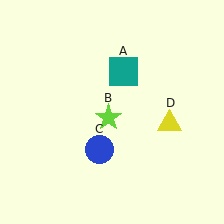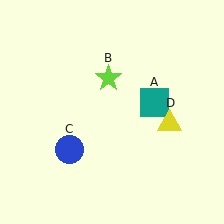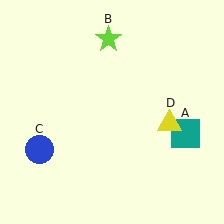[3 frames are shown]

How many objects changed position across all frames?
3 objects changed position: teal square (object A), lime star (object B), blue circle (object C).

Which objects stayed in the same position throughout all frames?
Yellow triangle (object D) remained stationary.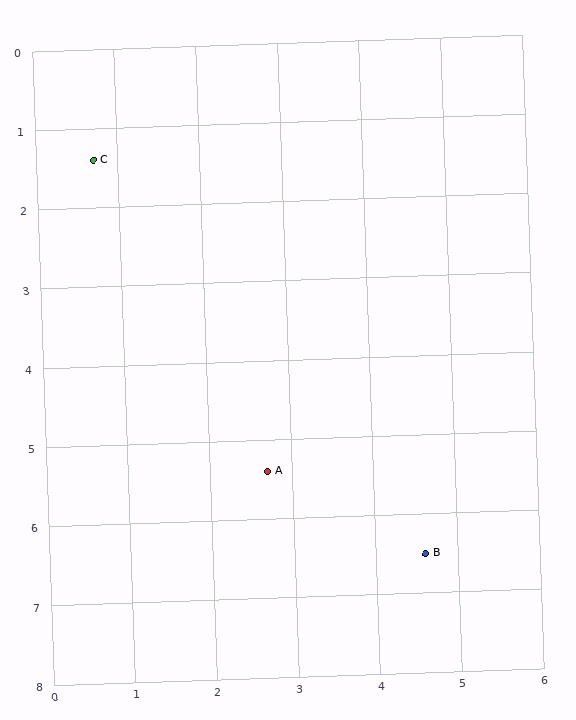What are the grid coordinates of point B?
Point B is at approximately (4.6, 6.5).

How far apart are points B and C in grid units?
Points B and C are about 6.4 grid units apart.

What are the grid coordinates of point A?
Point A is at approximately (2.7, 5.4).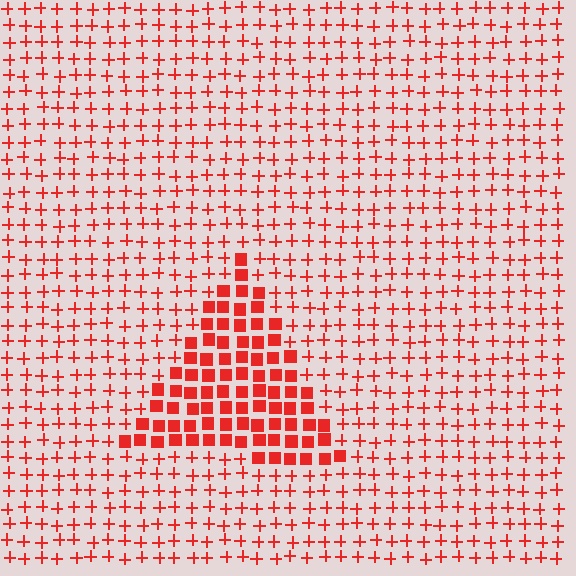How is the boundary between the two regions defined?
The boundary is defined by a change in element shape: squares inside vs. plus signs outside. All elements share the same color and spacing.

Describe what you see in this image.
The image is filled with small red elements arranged in a uniform grid. A triangle-shaped region contains squares, while the surrounding area contains plus signs. The boundary is defined purely by the change in element shape.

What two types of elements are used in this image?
The image uses squares inside the triangle region and plus signs outside it.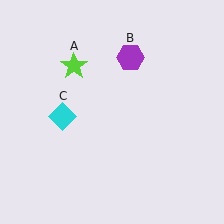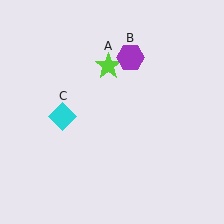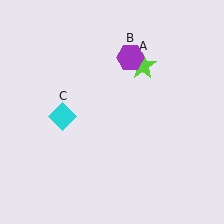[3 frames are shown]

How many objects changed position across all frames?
1 object changed position: lime star (object A).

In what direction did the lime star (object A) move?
The lime star (object A) moved right.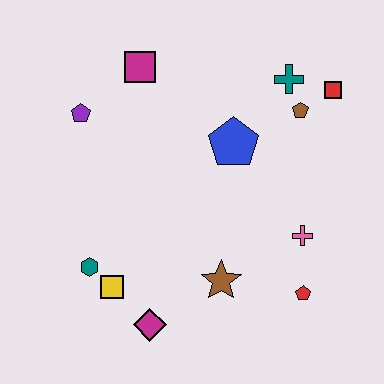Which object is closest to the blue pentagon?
The brown pentagon is closest to the blue pentagon.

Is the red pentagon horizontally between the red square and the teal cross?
Yes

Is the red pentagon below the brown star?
Yes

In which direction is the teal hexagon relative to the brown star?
The teal hexagon is to the left of the brown star.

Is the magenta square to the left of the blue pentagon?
Yes